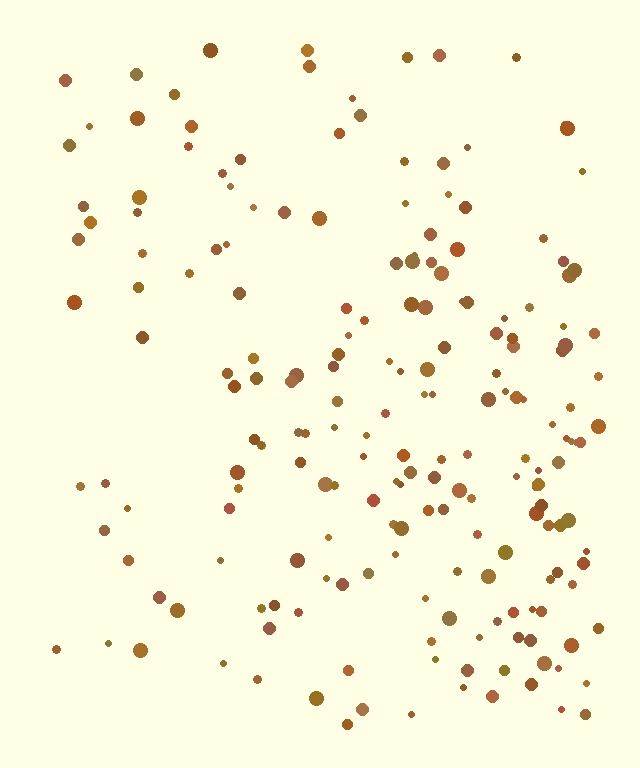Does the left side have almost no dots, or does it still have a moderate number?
Still a moderate number, just noticeably fewer than the right.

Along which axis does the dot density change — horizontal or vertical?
Horizontal.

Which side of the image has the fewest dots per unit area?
The left.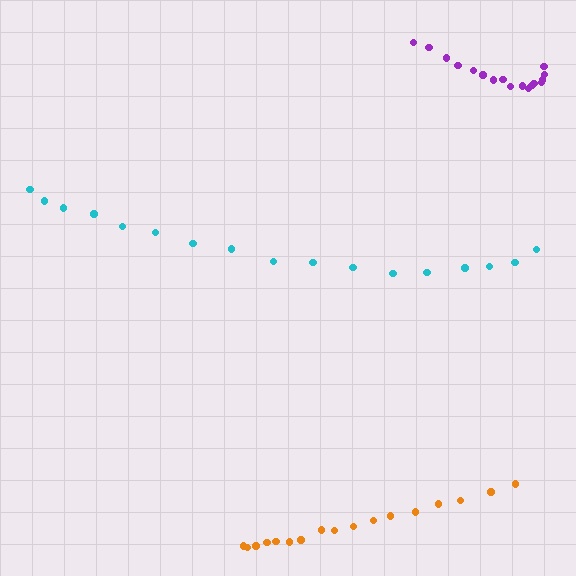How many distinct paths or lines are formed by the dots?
There are 3 distinct paths.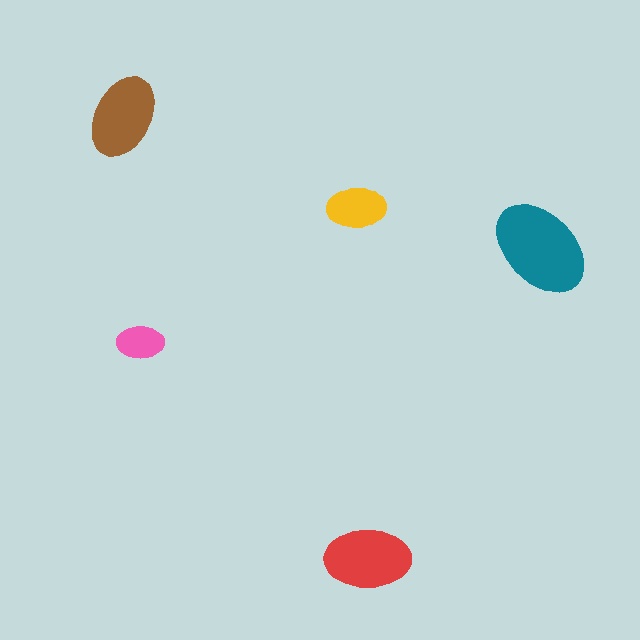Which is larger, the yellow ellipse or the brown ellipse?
The brown one.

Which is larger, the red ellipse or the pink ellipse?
The red one.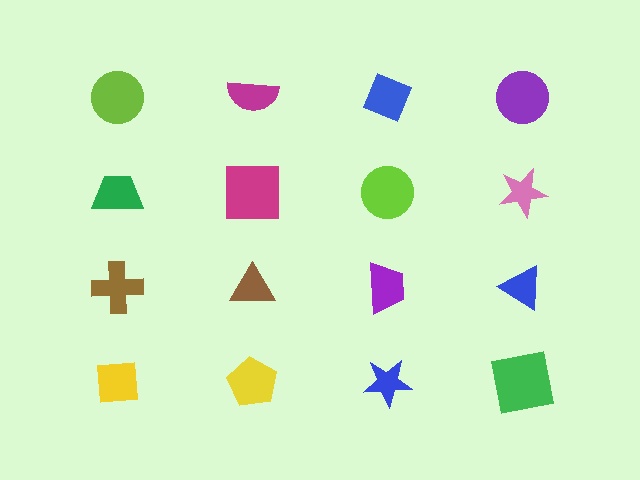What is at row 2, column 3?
A lime circle.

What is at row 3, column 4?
A blue triangle.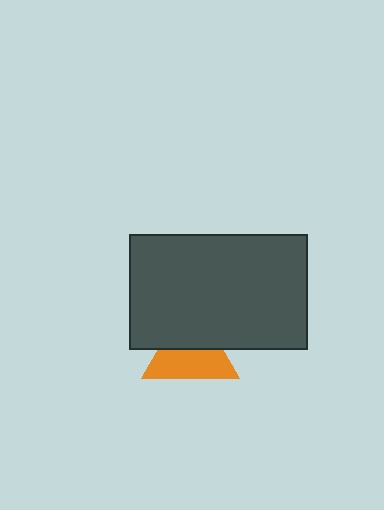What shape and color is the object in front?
The object in front is a dark gray rectangle.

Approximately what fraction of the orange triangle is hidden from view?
Roughly 43% of the orange triangle is hidden behind the dark gray rectangle.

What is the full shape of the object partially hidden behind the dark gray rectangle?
The partially hidden object is an orange triangle.